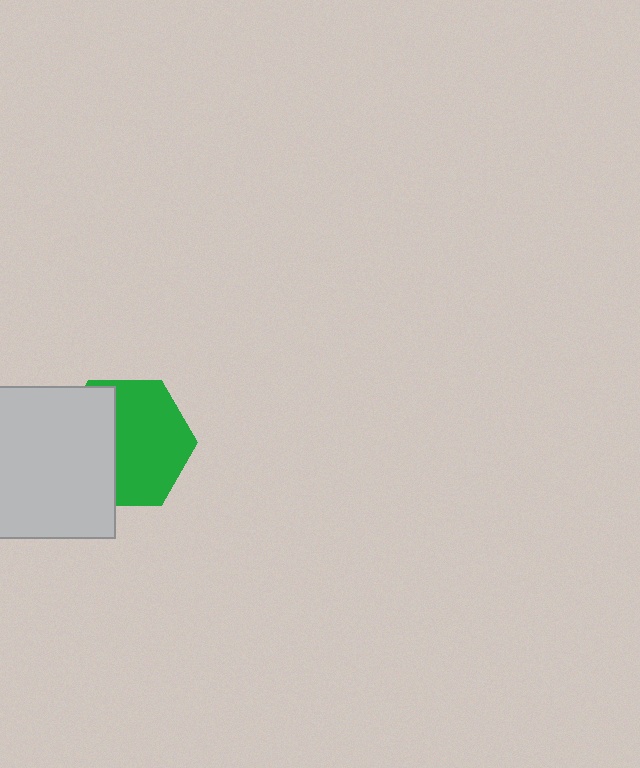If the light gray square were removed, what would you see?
You would see the complete green hexagon.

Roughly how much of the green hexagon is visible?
About half of it is visible (roughly 60%).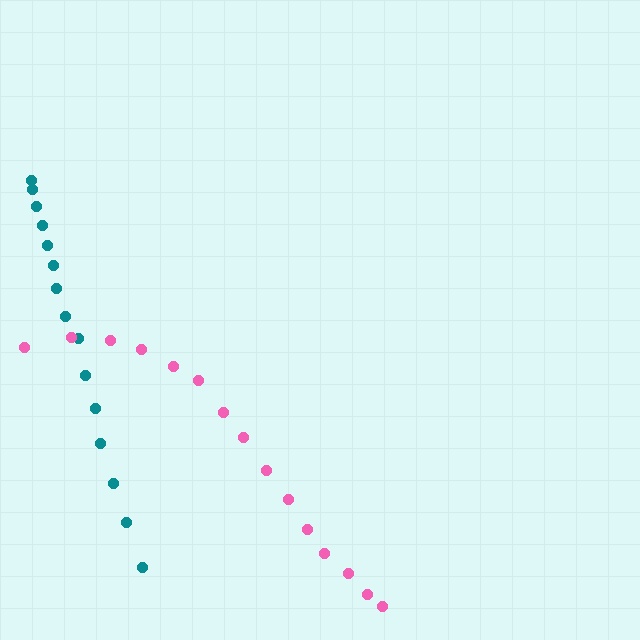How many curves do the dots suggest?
There are 2 distinct paths.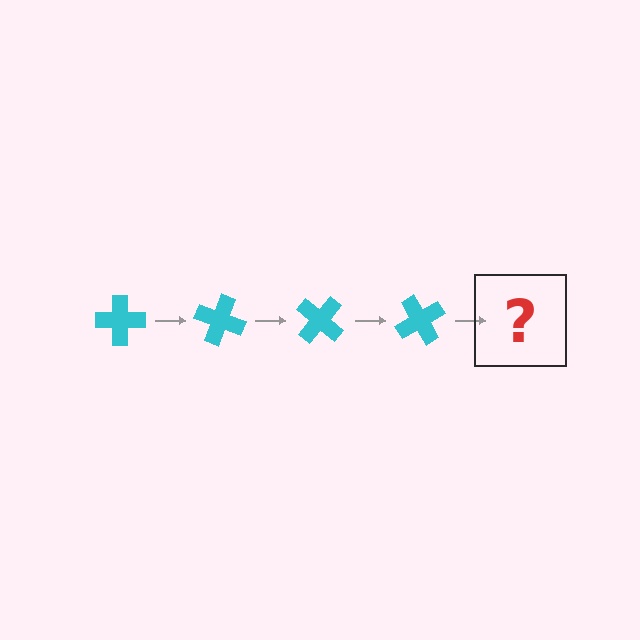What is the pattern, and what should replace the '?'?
The pattern is that the cross rotates 20 degrees each step. The '?' should be a cyan cross rotated 80 degrees.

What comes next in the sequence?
The next element should be a cyan cross rotated 80 degrees.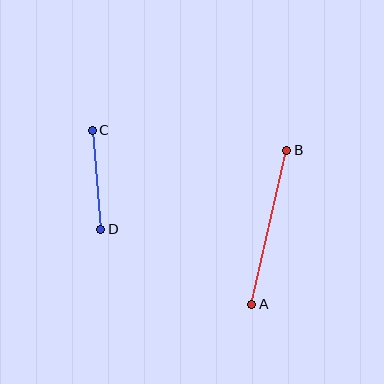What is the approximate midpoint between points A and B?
The midpoint is at approximately (269, 227) pixels.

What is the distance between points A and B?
The distance is approximately 158 pixels.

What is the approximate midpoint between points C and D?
The midpoint is at approximately (96, 180) pixels.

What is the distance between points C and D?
The distance is approximately 99 pixels.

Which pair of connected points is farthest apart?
Points A and B are farthest apart.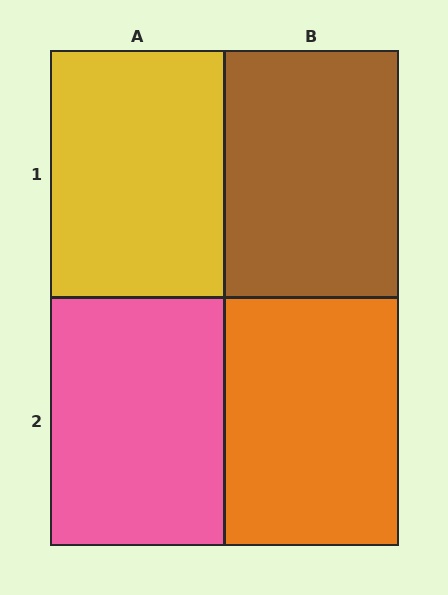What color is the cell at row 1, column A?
Yellow.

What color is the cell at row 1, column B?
Brown.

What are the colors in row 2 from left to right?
Pink, orange.